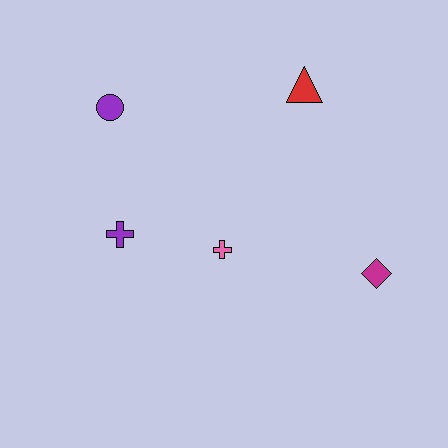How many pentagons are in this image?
There are no pentagons.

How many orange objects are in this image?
There are no orange objects.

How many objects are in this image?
There are 5 objects.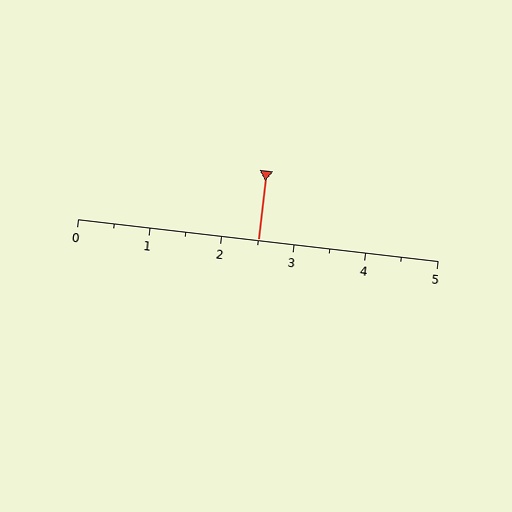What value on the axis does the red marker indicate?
The marker indicates approximately 2.5.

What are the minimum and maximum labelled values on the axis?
The axis runs from 0 to 5.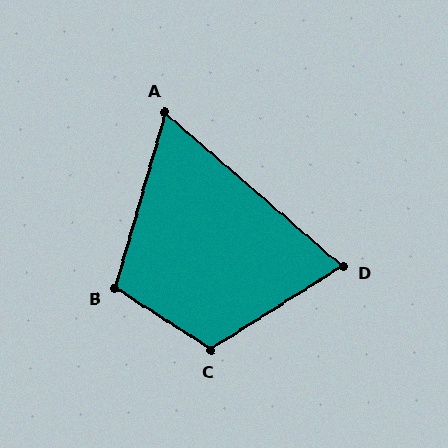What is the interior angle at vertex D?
Approximately 73 degrees (acute).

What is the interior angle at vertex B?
Approximately 107 degrees (obtuse).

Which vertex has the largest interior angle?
C, at approximately 115 degrees.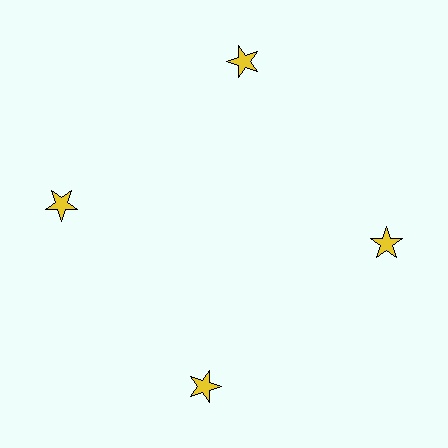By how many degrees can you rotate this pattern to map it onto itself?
The pattern maps onto itself every 90 degrees of rotation.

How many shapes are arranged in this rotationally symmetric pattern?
There are 4 shapes, arranged in 4 groups of 1.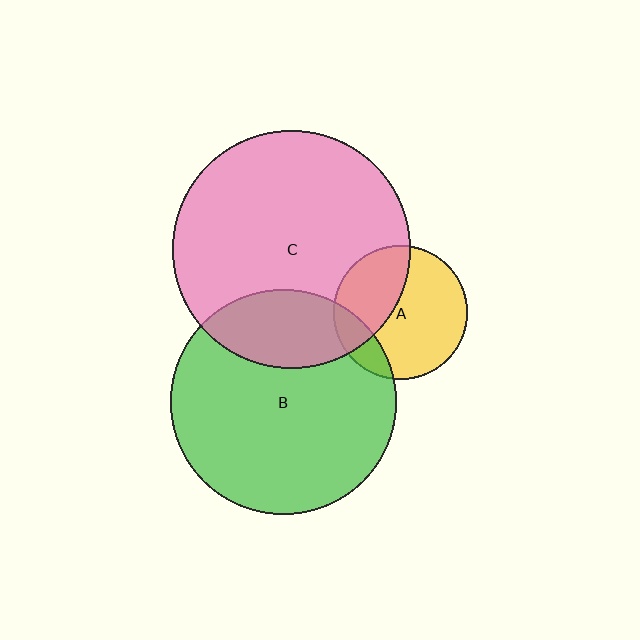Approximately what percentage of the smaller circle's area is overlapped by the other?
Approximately 40%.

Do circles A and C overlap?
Yes.